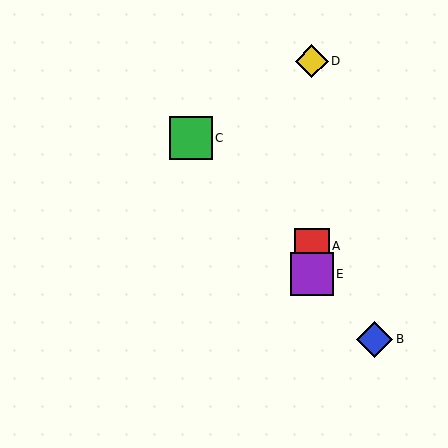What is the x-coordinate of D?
Object D is at x≈312.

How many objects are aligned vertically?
3 objects (A, D, E) are aligned vertically.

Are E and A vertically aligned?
Yes, both are at x≈312.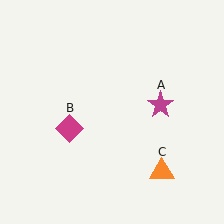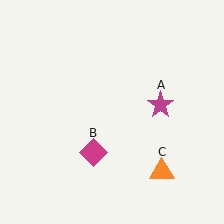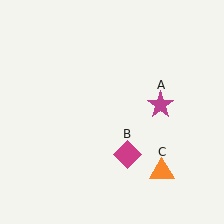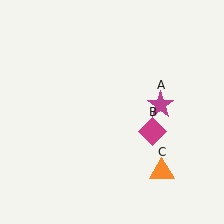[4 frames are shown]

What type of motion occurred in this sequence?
The magenta diamond (object B) rotated counterclockwise around the center of the scene.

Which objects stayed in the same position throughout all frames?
Magenta star (object A) and orange triangle (object C) remained stationary.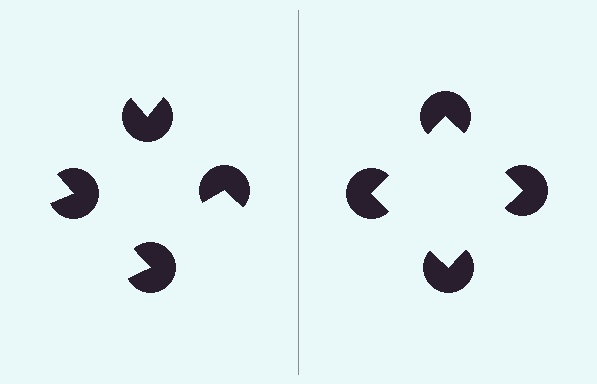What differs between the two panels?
The pac-man discs are positioned identically on both sides; only the wedge orientations differ. On the right they align to a square; on the left they are misaligned.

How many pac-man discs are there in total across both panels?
8 — 4 on each side.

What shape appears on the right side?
An illusory square.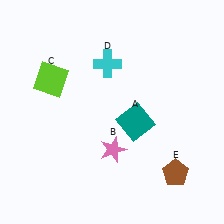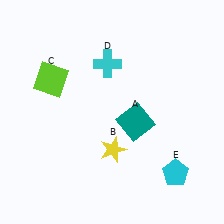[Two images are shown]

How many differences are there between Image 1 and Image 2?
There are 2 differences between the two images.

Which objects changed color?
B changed from pink to yellow. E changed from brown to cyan.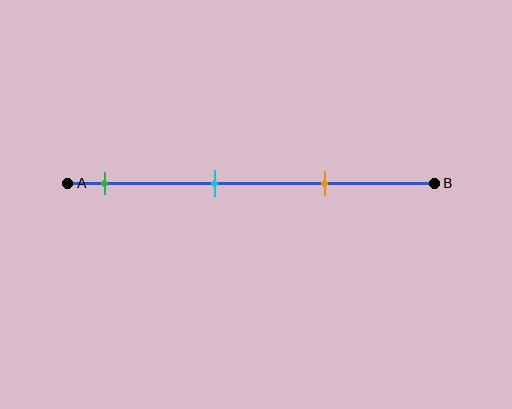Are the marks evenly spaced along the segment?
Yes, the marks are approximately evenly spaced.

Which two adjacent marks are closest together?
The cyan and orange marks are the closest adjacent pair.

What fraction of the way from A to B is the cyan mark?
The cyan mark is approximately 40% (0.4) of the way from A to B.